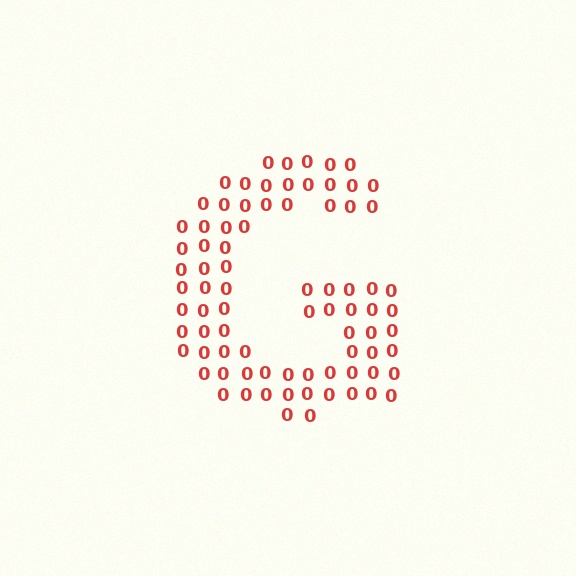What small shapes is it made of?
It is made of small digit 0's.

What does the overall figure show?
The overall figure shows the letter G.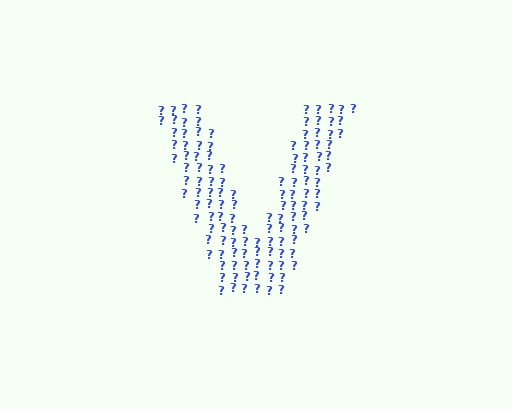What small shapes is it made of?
It is made of small question marks.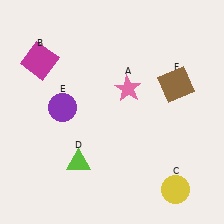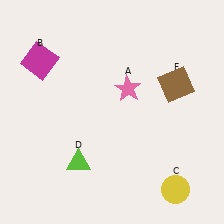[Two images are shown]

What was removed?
The purple circle (E) was removed in Image 2.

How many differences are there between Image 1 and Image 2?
There is 1 difference between the two images.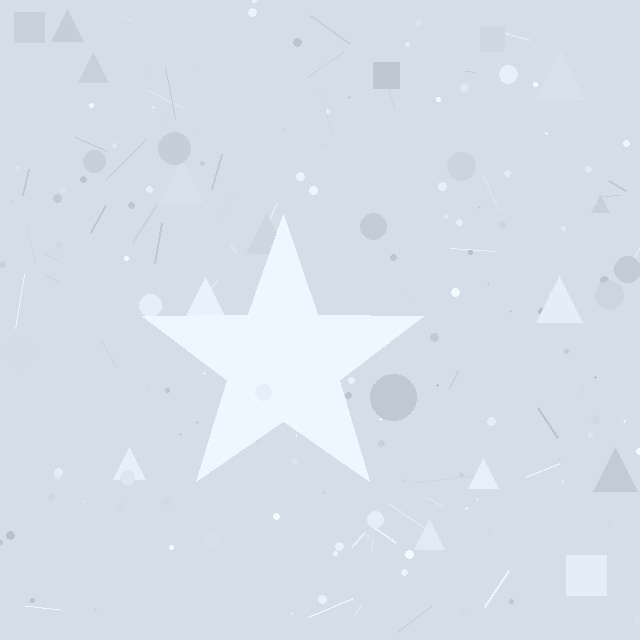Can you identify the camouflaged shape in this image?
The camouflaged shape is a star.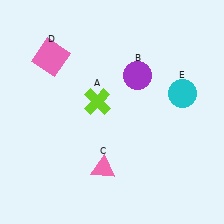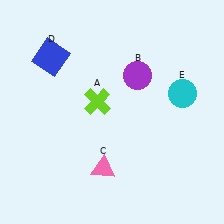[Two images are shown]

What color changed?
The square (D) changed from pink in Image 1 to blue in Image 2.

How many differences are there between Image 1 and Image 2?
There is 1 difference between the two images.